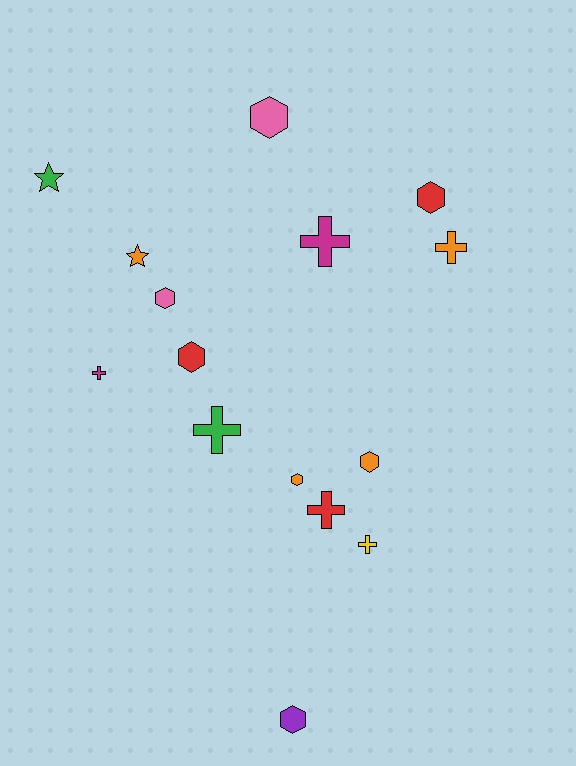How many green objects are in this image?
There are 2 green objects.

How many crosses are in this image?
There are 6 crosses.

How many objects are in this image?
There are 15 objects.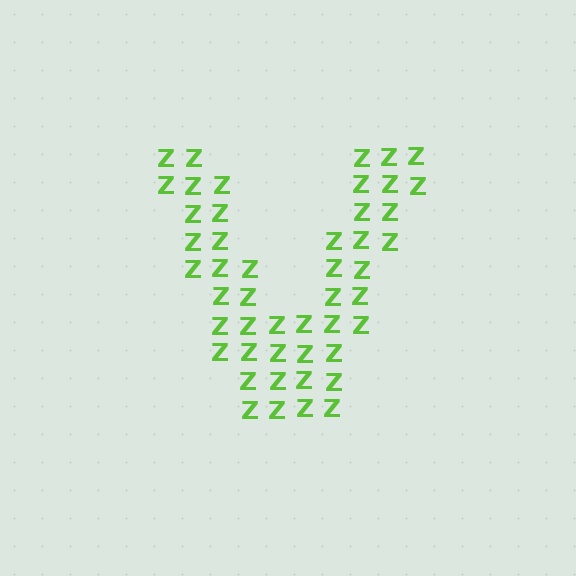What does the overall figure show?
The overall figure shows the letter V.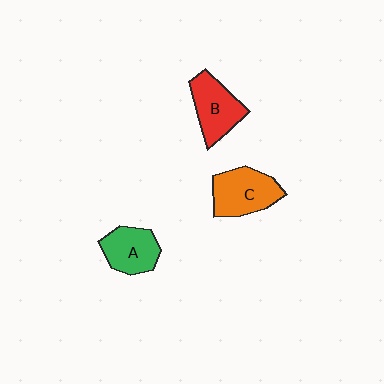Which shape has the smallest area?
Shape A (green).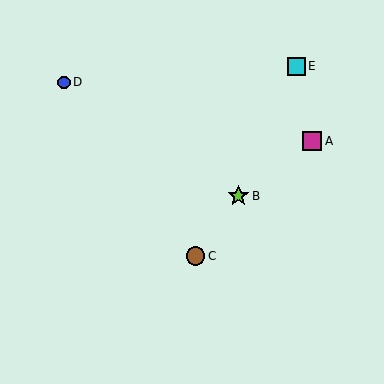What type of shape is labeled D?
Shape D is a blue circle.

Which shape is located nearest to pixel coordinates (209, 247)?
The brown circle (labeled C) at (196, 256) is nearest to that location.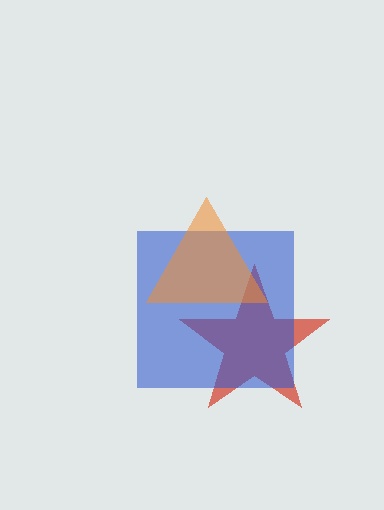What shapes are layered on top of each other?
The layered shapes are: a red star, a blue square, an orange triangle.